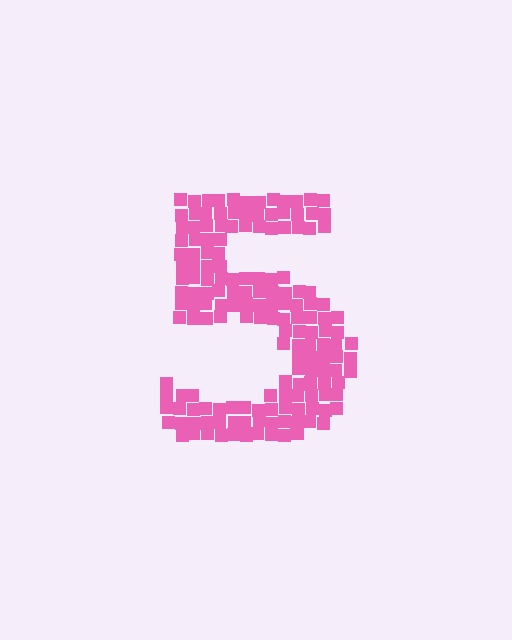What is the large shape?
The large shape is the digit 5.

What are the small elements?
The small elements are squares.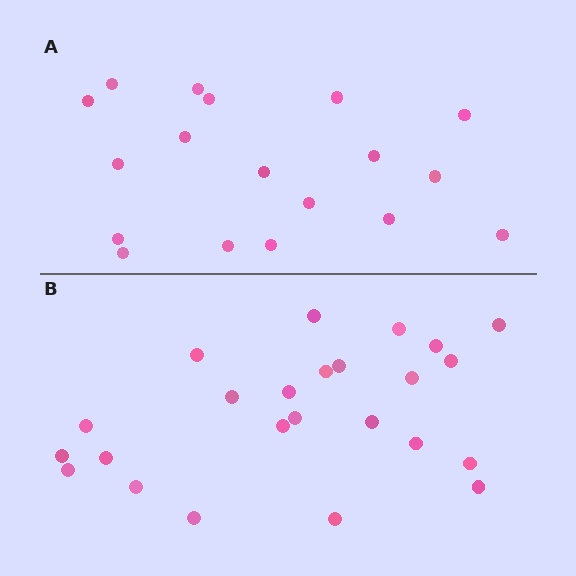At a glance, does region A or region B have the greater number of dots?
Region B (the bottom region) has more dots.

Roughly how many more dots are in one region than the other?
Region B has about 6 more dots than region A.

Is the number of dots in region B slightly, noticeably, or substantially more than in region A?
Region B has noticeably more, but not dramatically so. The ratio is roughly 1.3 to 1.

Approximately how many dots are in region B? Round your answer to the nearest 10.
About 20 dots. (The exact count is 24, which rounds to 20.)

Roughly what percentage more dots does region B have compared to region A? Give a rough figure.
About 35% more.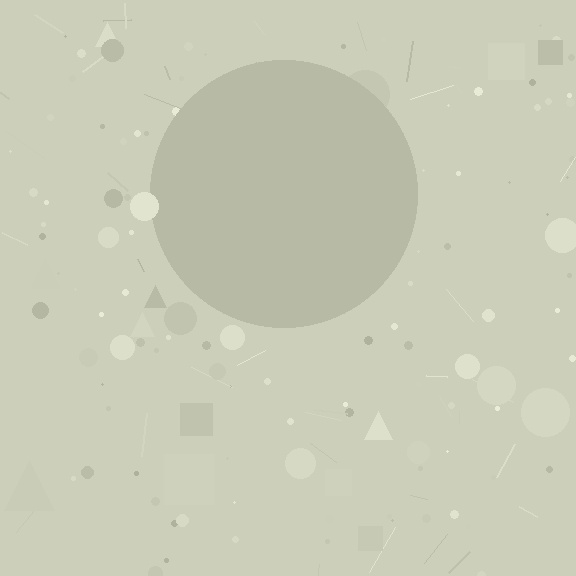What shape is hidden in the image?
A circle is hidden in the image.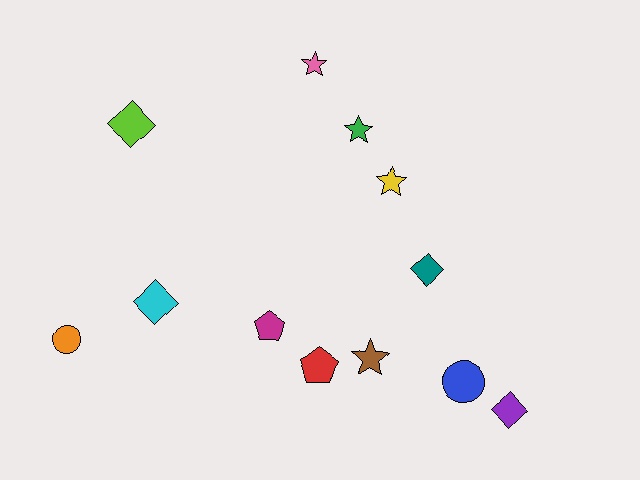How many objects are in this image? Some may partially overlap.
There are 12 objects.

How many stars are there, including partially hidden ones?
There are 4 stars.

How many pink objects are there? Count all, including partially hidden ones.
There is 1 pink object.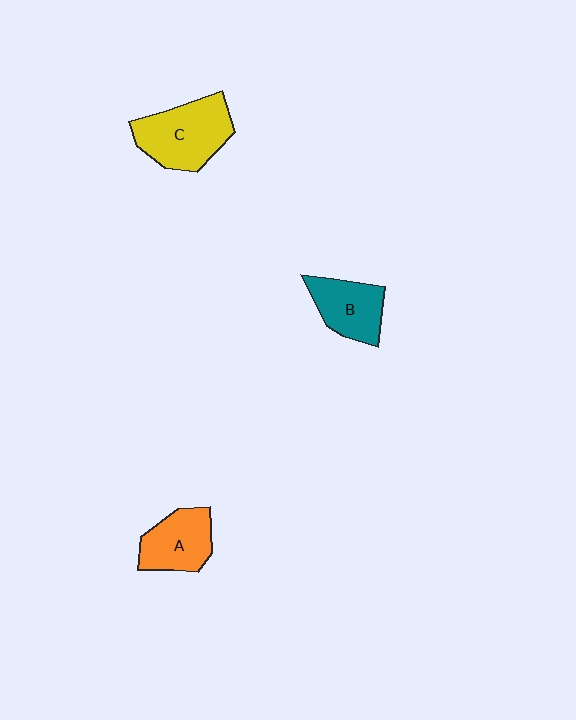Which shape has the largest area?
Shape C (yellow).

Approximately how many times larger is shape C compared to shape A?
Approximately 1.4 times.